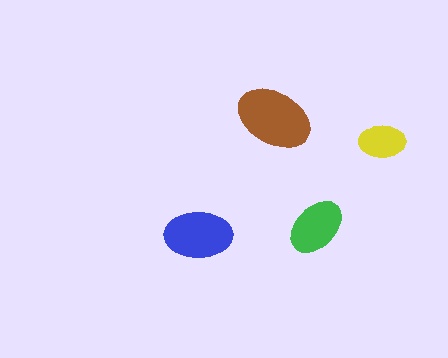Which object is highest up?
The brown ellipse is topmost.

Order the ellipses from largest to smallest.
the brown one, the blue one, the green one, the yellow one.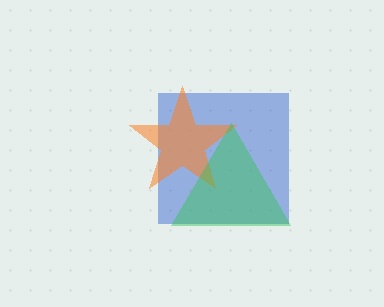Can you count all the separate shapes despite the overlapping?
Yes, there are 3 separate shapes.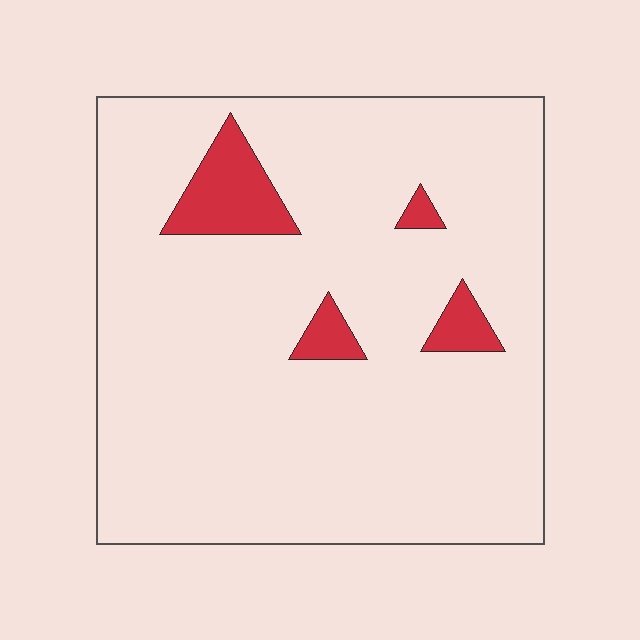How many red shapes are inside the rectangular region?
4.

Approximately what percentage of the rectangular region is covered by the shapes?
Approximately 10%.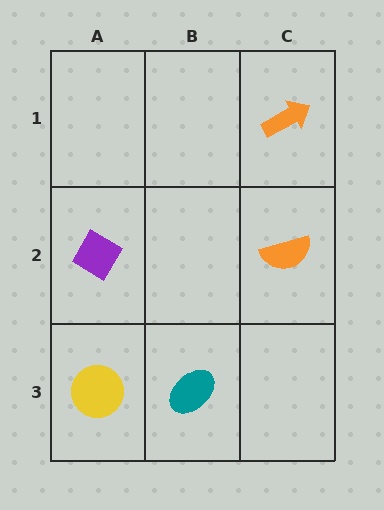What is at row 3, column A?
A yellow circle.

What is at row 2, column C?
An orange semicircle.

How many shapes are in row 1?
1 shape.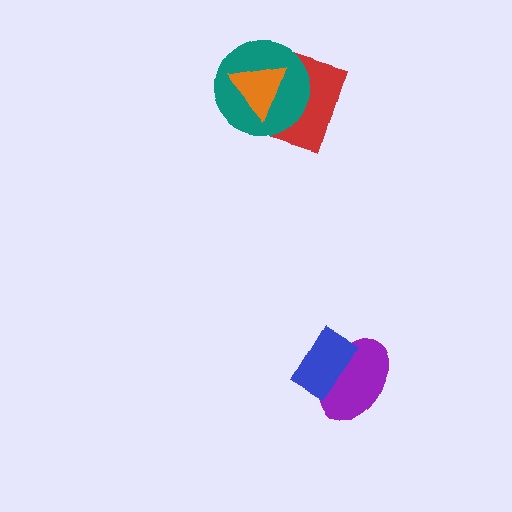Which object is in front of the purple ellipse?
The blue rectangle is in front of the purple ellipse.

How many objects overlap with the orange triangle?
2 objects overlap with the orange triangle.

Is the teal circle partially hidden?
Yes, it is partially covered by another shape.